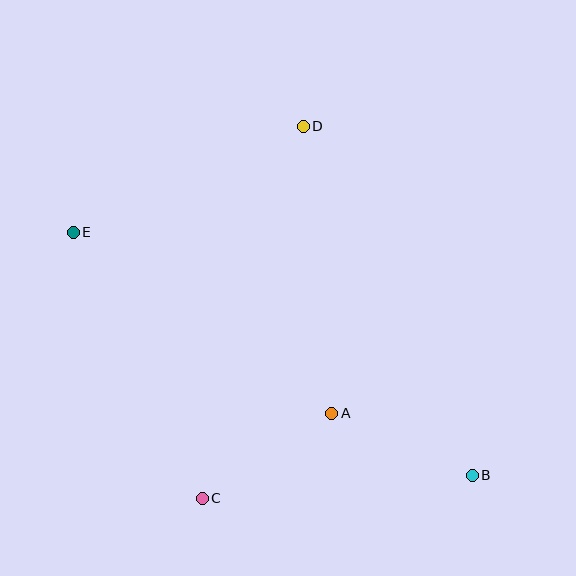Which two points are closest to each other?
Points A and B are closest to each other.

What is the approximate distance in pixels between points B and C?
The distance between B and C is approximately 271 pixels.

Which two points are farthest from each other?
Points B and E are farthest from each other.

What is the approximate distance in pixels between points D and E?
The distance between D and E is approximately 254 pixels.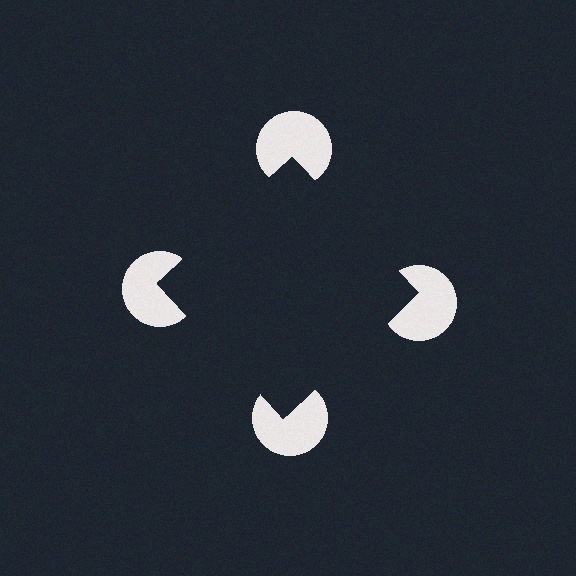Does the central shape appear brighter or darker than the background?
It typically appears slightly darker than the background, even though no actual brightness change is drawn.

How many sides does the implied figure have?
4 sides.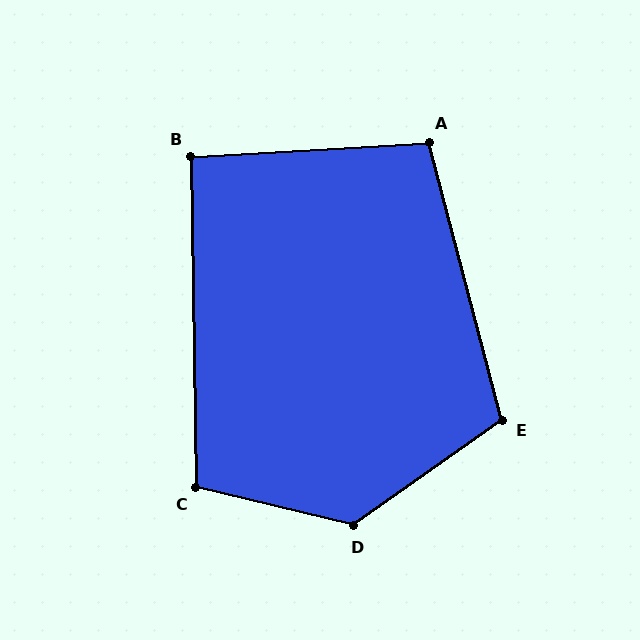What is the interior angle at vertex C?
Approximately 105 degrees (obtuse).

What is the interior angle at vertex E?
Approximately 110 degrees (obtuse).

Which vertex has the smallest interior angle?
B, at approximately 93 degrees.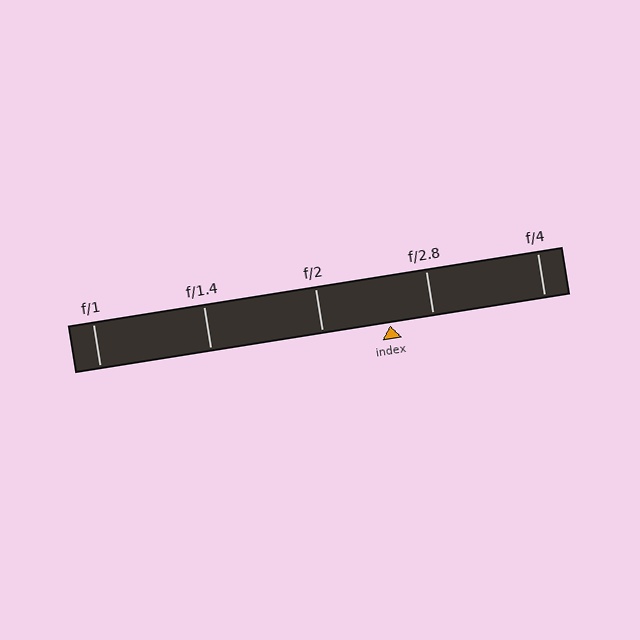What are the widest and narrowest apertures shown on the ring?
The widest aperture shown is f/1 and the narrowest is f/4.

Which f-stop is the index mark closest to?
The index mark is closest to f/2.8.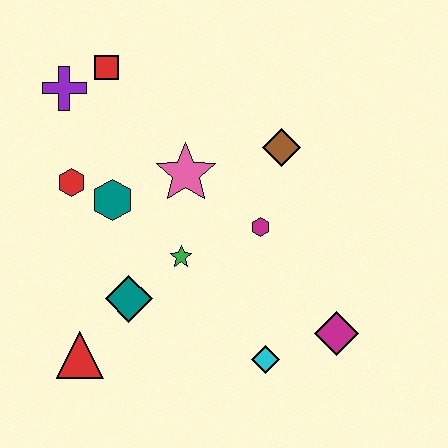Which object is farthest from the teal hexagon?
The magenta diamond is farthest from the teal hexagon.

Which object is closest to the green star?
The teal diamond is closest to the green star.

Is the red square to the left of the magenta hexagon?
Yes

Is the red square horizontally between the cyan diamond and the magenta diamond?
No